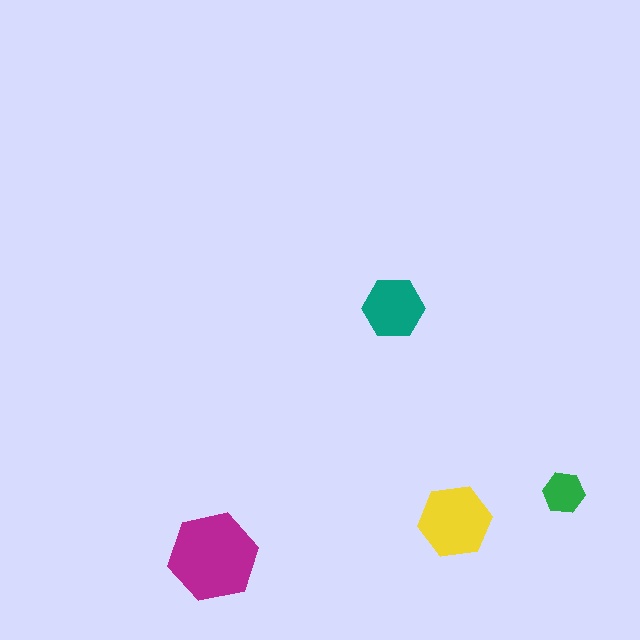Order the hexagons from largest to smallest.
the magenta one, the yellow one, the teal one, the green one.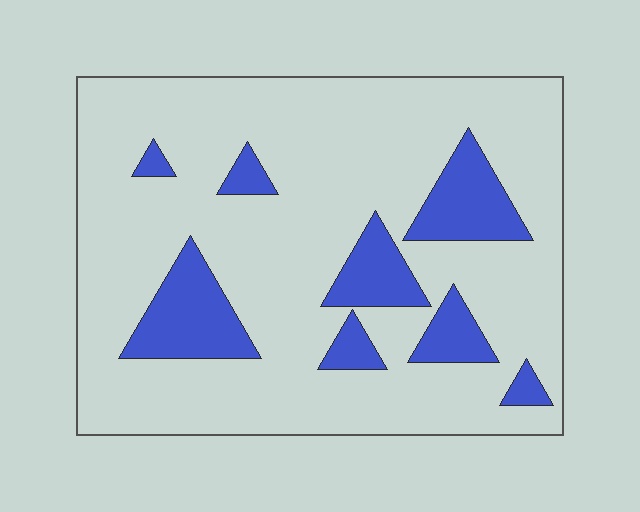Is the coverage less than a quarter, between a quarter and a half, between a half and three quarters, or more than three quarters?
Less than a quarter.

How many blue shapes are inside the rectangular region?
8.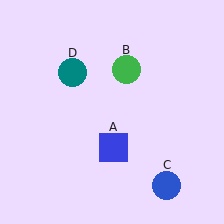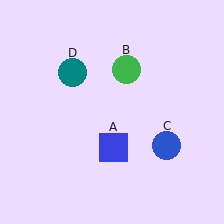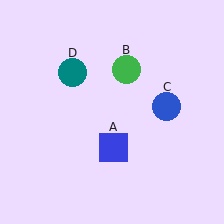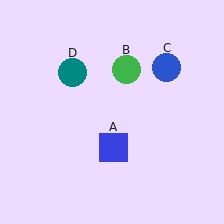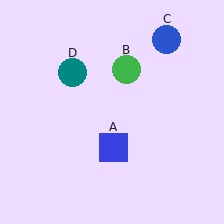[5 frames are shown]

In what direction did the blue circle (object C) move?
The blue circle (object C) moved up.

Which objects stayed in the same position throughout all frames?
Blue square (object A) and green circle (object B) and teal circle (object D) remained stationary.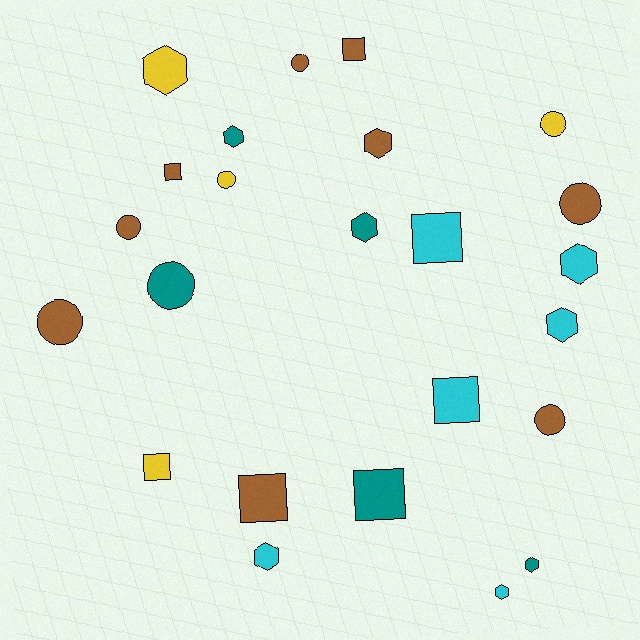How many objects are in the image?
There are 24 objects.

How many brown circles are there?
There are 5 brown circles.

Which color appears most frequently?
Brown, with 9 objects.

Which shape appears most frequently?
Hexagon, with 9 objects.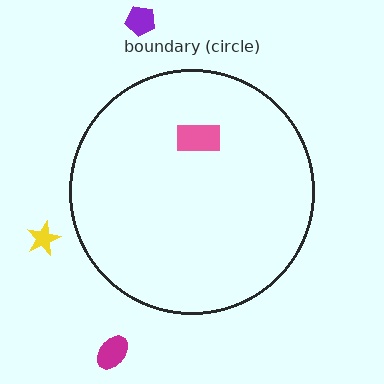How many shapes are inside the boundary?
1 inside, 3 outside.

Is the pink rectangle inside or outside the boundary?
Inside.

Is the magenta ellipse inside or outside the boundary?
Outside.